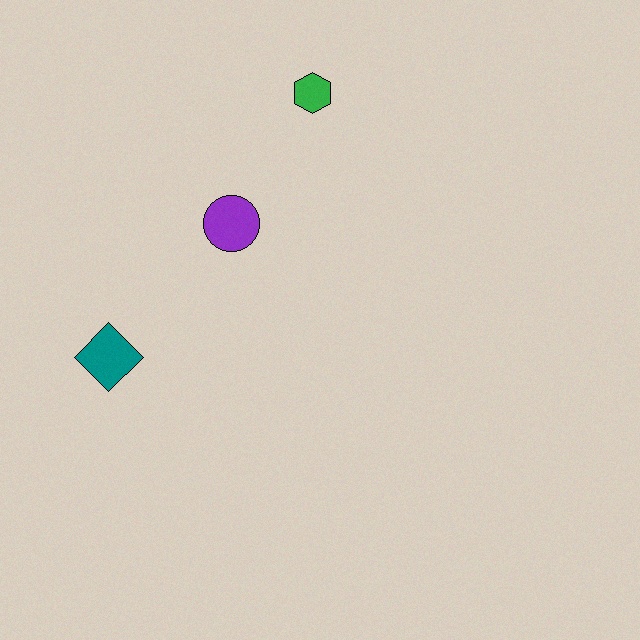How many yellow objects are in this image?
There are no yellow objects.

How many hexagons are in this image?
There is 1 hexagon.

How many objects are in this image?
There are 3 objects.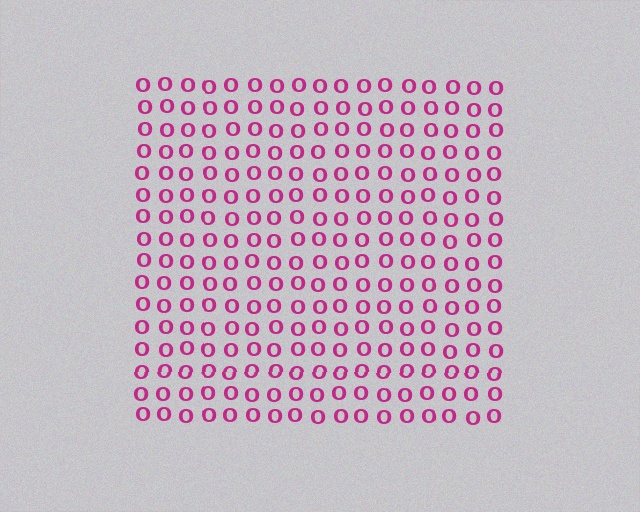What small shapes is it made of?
It is made of small letter O's.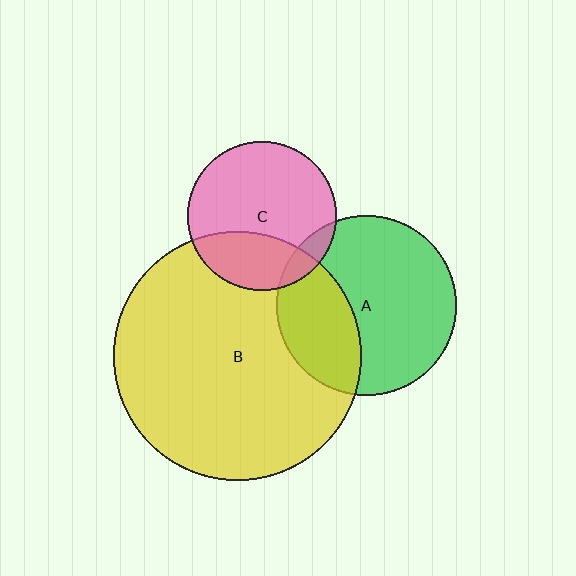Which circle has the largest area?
Circle B (yellow).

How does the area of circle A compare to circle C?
Approximately 1.5 times.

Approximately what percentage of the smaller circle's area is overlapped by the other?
Approximately 10%.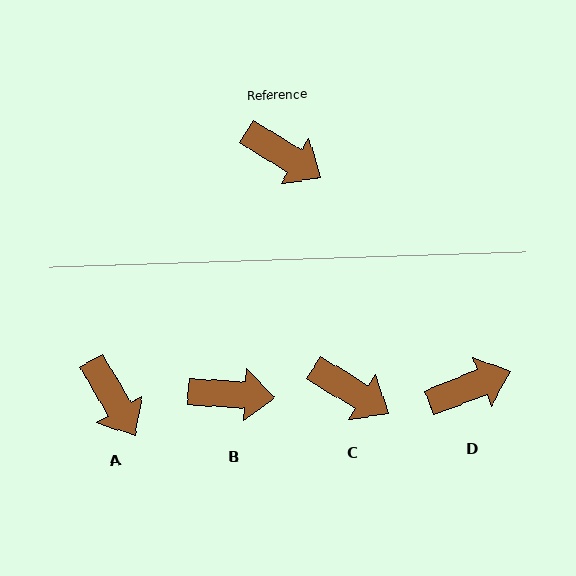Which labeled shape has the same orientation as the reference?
C.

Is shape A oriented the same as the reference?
No, it is off by about 28 degrees.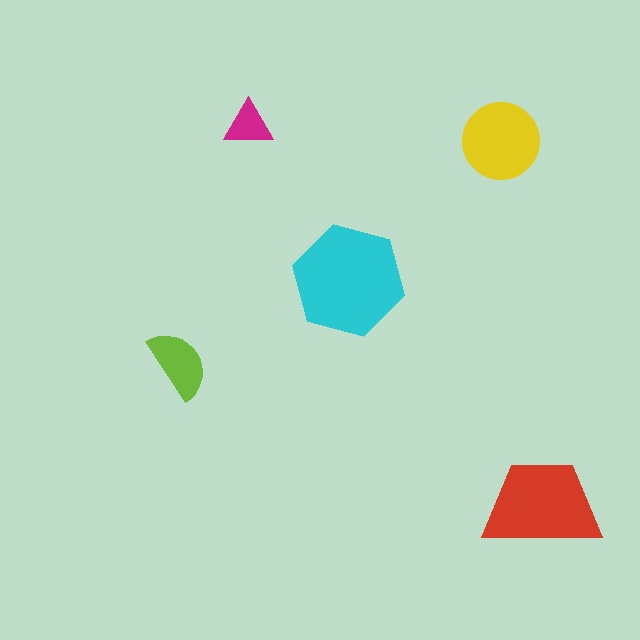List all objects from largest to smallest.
The cyan hexagon, the red trapezoid, the yellow circle, the lime semicircle, the magenta triangle.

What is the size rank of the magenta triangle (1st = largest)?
5th.